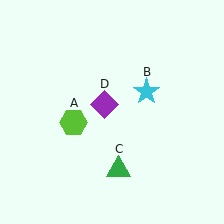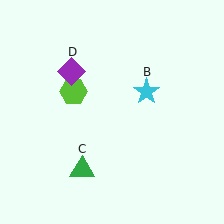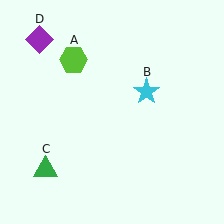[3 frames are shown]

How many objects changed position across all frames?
3 objects changed position: lime hexagon (object A), green triangle (object C), purple diamond (object D).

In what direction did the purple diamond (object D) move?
The purple diamond (object D) moved up and to the left.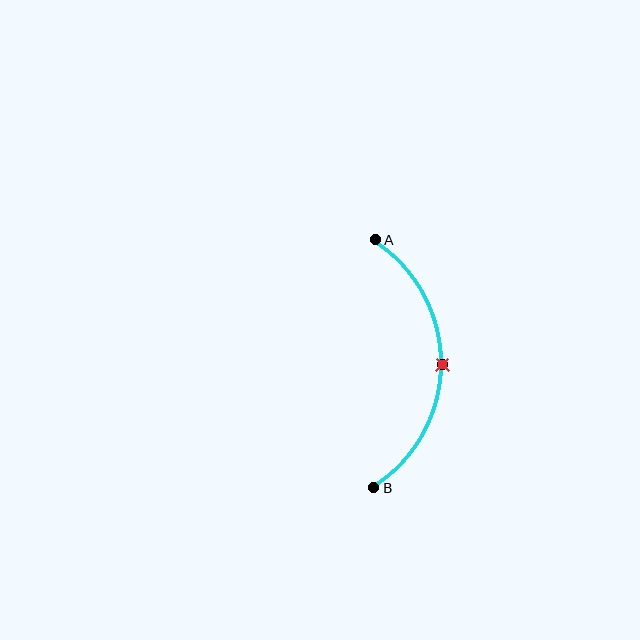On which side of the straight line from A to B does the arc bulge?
The arc bulges to the right of the straight line connecting A and B.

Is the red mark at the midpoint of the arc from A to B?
Yes. The red mark lies on the arc at equal arc-length from both A and B — it is the arc midpoint.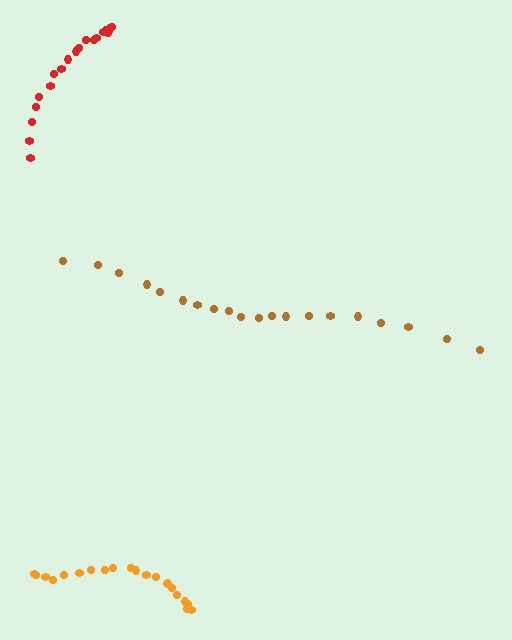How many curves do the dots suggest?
There are 3 distinct paths.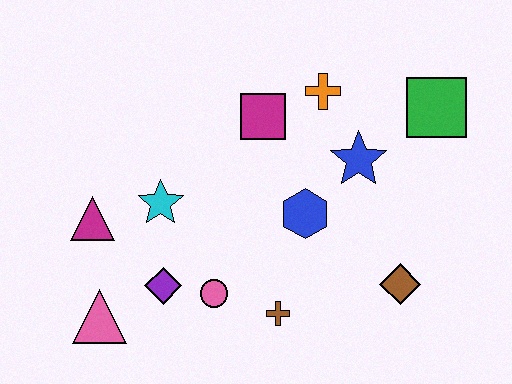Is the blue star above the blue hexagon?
Yes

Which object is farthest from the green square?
The pink triangle is farthest from the green square.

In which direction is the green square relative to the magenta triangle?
The green square is to the right of the magenta triangle.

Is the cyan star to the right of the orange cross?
No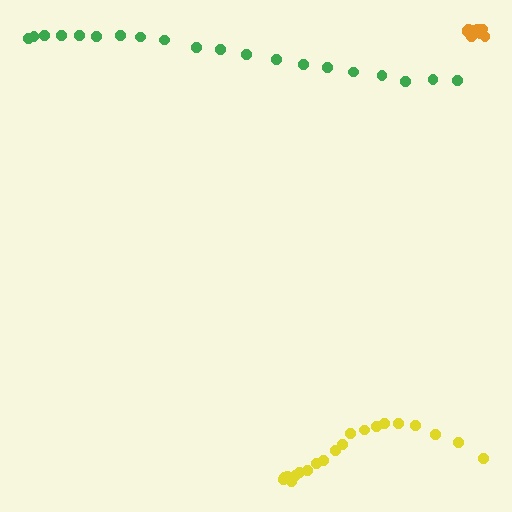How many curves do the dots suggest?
There are 3 distinct paths.